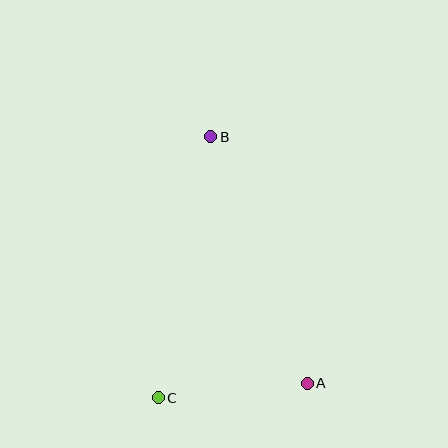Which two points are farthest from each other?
Points B and C are farthest from each other.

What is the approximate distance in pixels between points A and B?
The distance between A and B is approximately 265 pixels.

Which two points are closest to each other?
Points A and C are closest to each other.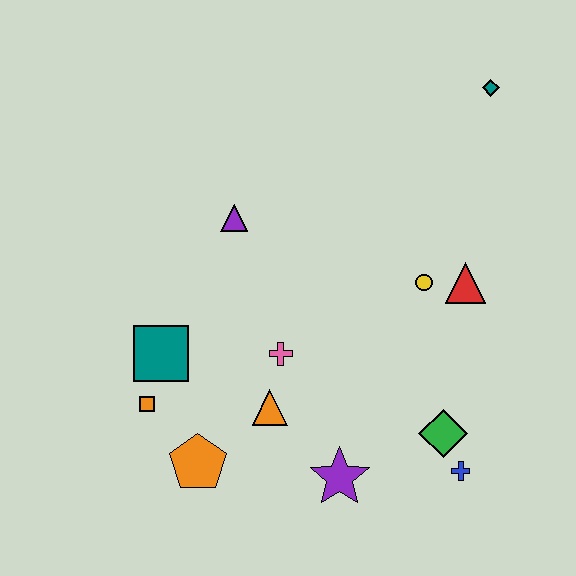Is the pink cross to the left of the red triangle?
Yes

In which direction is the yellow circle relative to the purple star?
The yellow circle is above the purple star.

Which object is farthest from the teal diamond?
The orange pentagon is farthest from the teal diamond.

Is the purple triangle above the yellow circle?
Yes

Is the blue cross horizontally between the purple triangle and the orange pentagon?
No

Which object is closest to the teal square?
The orange square is closest to the teal square.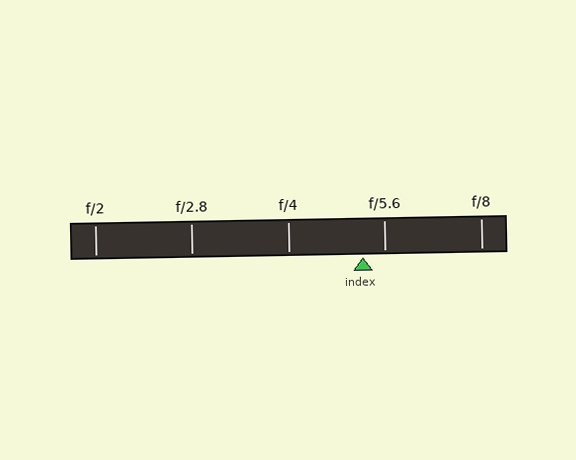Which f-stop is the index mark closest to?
The index mark is closest to f/5.6.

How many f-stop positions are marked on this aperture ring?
There are 5 f-stop positions marked.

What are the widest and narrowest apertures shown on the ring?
The widest aperture shown is f/2 and the narrowest is f/8.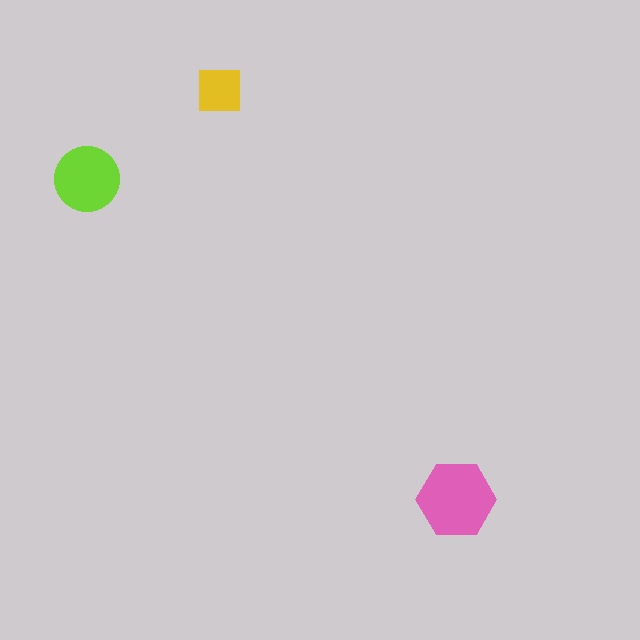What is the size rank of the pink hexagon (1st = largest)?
1st.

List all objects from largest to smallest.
The pink hexagon, the lime circle, the yellow square.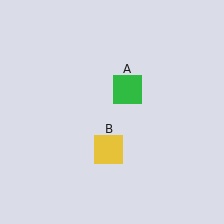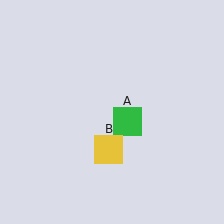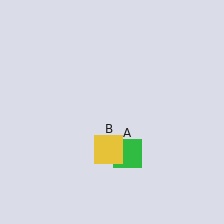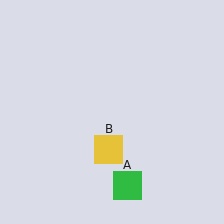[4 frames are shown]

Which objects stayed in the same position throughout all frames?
Yellow square (object B) remained stationary.